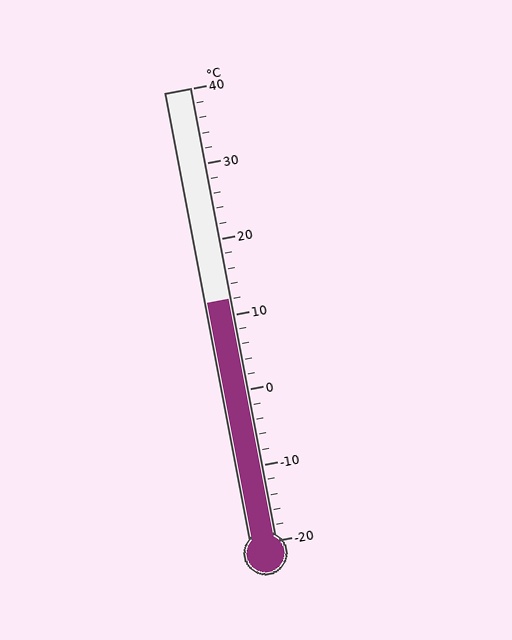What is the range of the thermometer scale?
The thermometer scale ranges from -20°C to 40°C.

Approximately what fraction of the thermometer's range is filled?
The thermometer is filled to approximately 55% of its range.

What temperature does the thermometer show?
The thermometer shows approximately 12°C.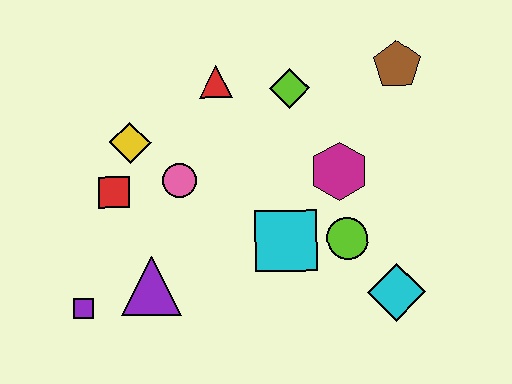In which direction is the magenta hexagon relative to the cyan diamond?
The magenta hexagon is above the cyan diamond.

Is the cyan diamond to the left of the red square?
No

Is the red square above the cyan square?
Yes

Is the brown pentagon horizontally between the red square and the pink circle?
No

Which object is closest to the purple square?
The purple triangle is closest to the purple square.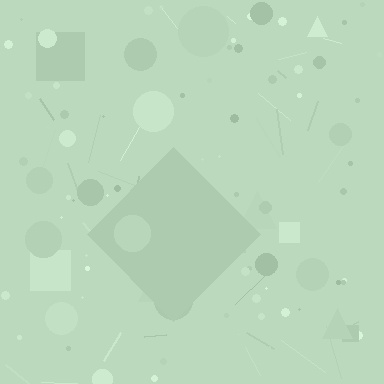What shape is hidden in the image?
A diamond is hidden in the image.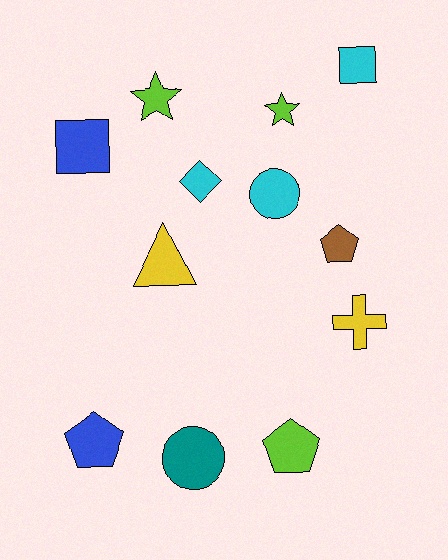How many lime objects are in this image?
There are 3 lime objects.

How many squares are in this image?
There are 2 squares.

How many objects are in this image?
There are 12 objects.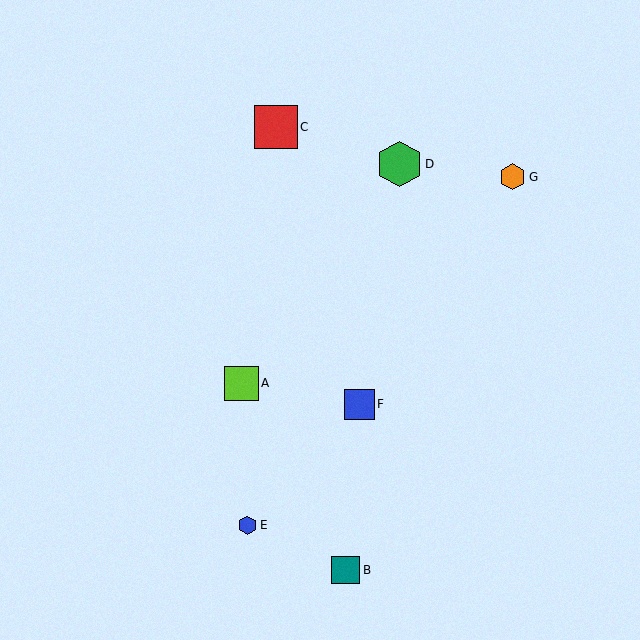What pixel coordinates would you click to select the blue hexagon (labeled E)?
Click at (248, 525) to select the blue hexagon E.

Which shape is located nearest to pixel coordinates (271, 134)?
The red square (labeled C) at (276, 127) is nearest to that location.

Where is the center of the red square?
The center of the red square is at (276, 127).